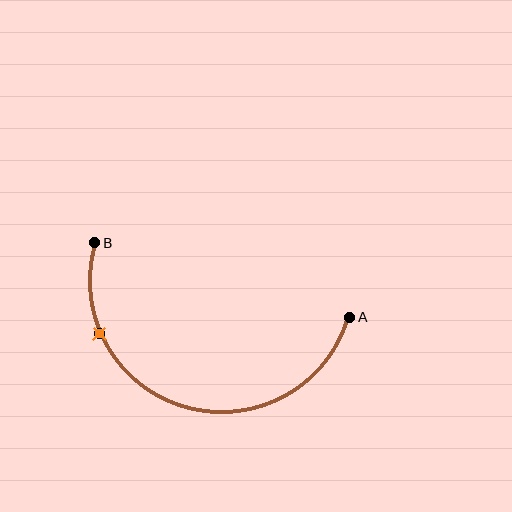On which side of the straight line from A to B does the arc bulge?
The arc bulges below the straight line connecting A and B.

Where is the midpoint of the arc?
The arc midpoint is the point on the curve farthest from the straight line joining A and B. It sits below that line.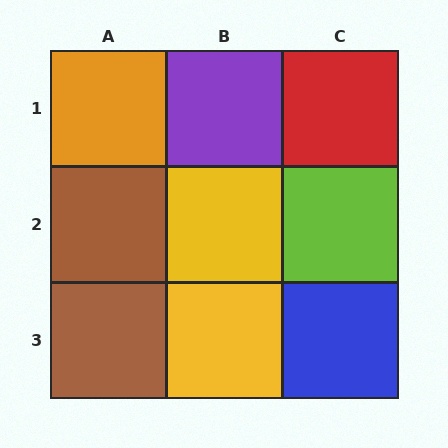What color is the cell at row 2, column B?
Yellow.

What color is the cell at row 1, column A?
Orange.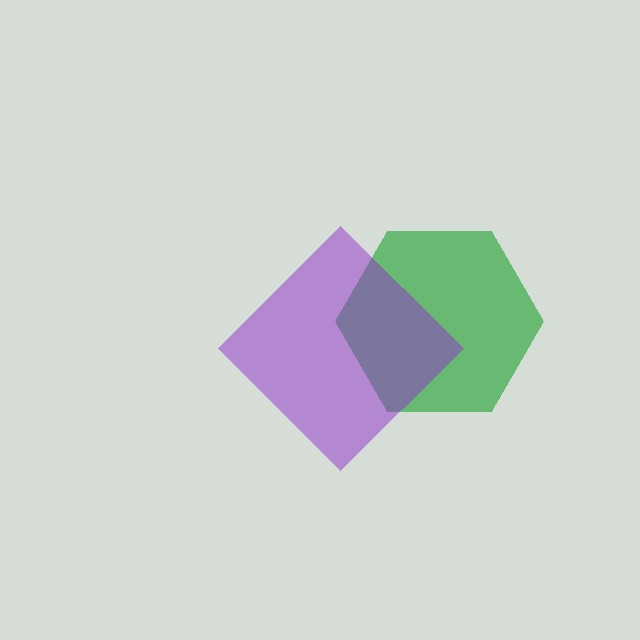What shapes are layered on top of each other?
The layered shapes are: a green hexagon, a purple diamond.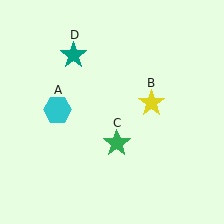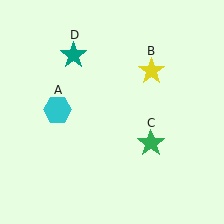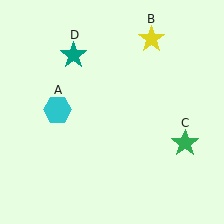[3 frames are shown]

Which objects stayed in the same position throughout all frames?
Cyan hexagon (object A) and teal star (object D) remained stationary.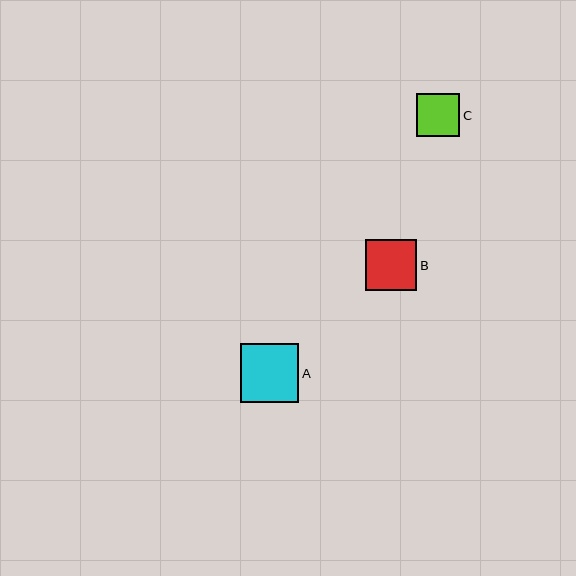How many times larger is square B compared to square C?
Square B is approximately 1.2 times the size of square C.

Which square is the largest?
Square A is the largest with a size of approximately 59 pixels.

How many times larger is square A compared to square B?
Square A is approximately 1.2 times the size of square B.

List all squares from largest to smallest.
From largest to smallest: A, B, C.